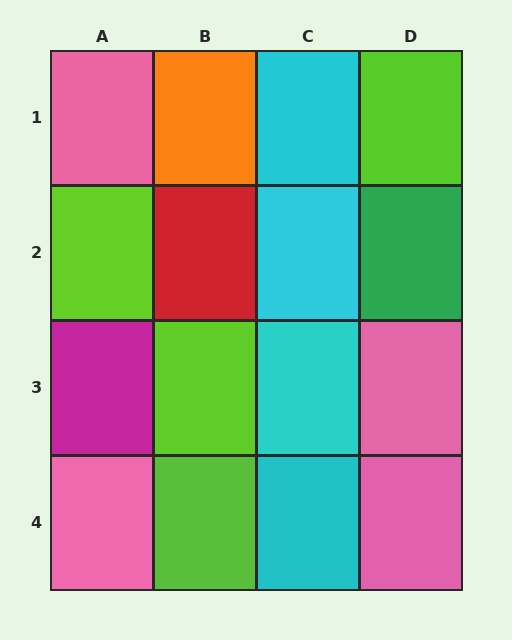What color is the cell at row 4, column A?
Pink.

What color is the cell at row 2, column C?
Cyan.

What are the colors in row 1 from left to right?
Pink, orange, cyan, lime.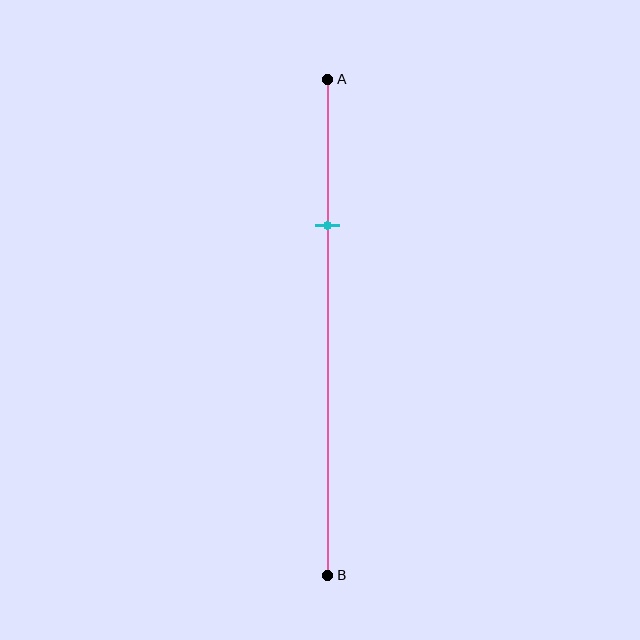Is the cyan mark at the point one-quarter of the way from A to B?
No, the mark is at about 30% from A, not at the 25% one-quarter point.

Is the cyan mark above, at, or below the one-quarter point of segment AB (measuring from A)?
The cyan mark is below the one-quarter point of segment AB.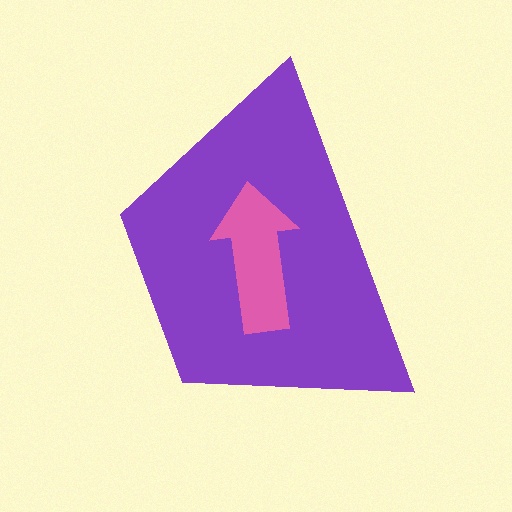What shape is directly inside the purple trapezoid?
The pink arrow.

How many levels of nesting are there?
2.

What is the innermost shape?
The pink arrow.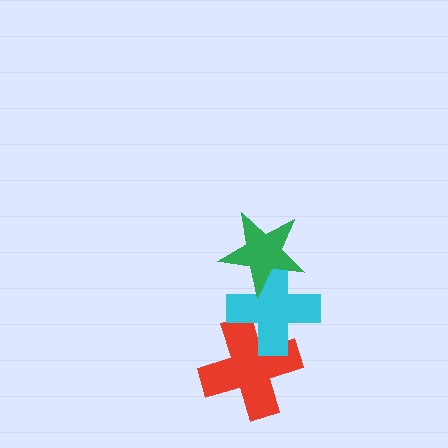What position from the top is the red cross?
The red cross is 3rd from the top.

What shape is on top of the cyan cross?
The green star is on top of the cyan cross.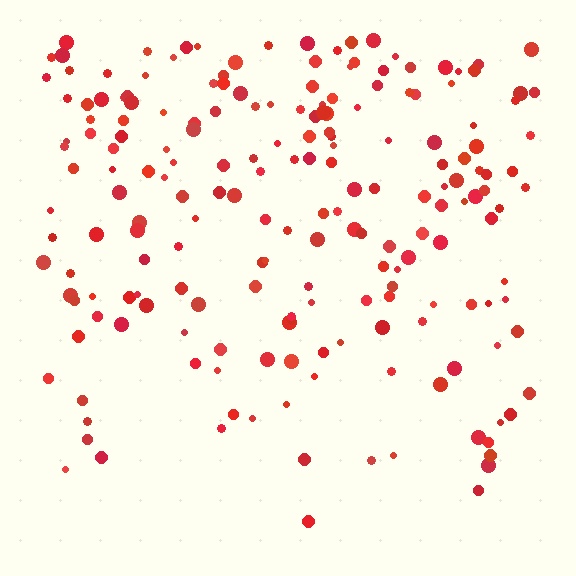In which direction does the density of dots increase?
From bottom to top, with the top side densest.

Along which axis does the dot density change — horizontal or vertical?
Vertical.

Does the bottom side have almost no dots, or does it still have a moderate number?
Still a moderate number, just noticeably fewer than the top.